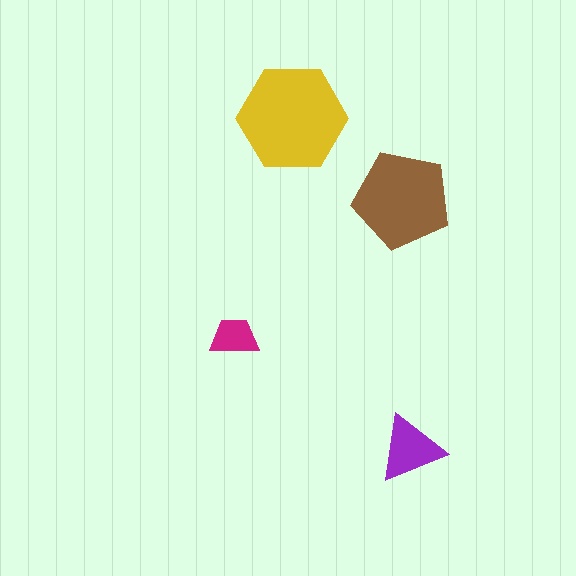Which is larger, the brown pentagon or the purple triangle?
The brown pentagon.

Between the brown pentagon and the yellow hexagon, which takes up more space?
The yellow hexagon.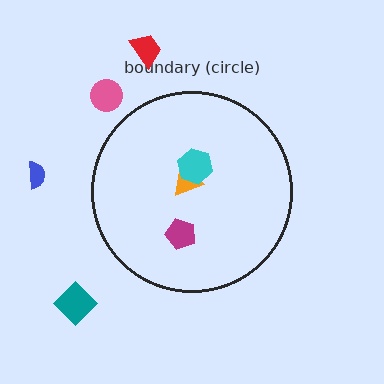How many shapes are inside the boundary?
3 inside, 4 outside.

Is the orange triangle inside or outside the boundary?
Inside.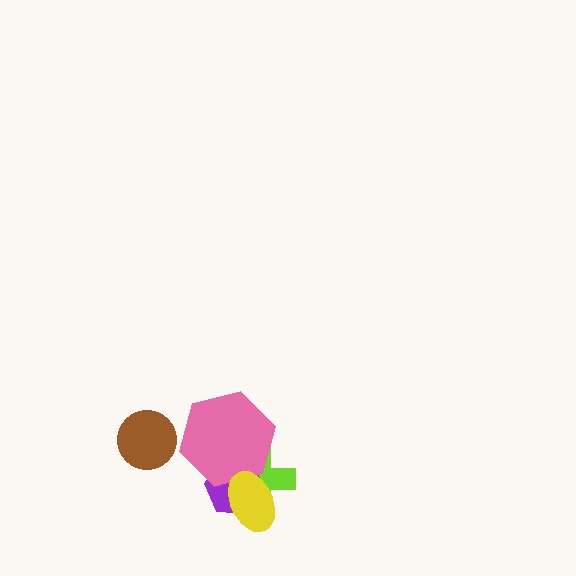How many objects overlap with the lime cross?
3 objects overlap with the lime cross.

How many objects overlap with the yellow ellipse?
3 objects overlap with the yellow ellipse.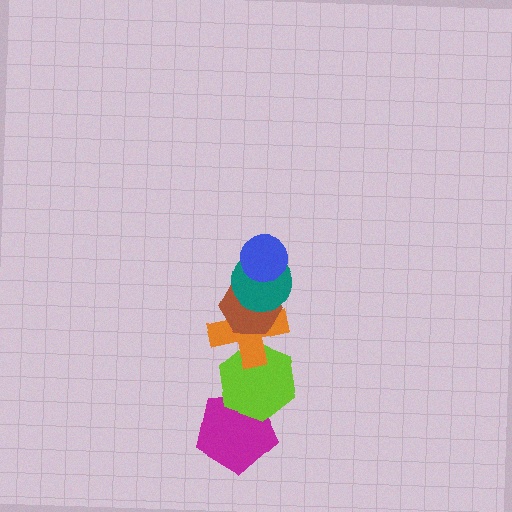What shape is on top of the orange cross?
The brown hexagon is on top of the orange cross.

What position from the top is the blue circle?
The blue circle is 1st from the top.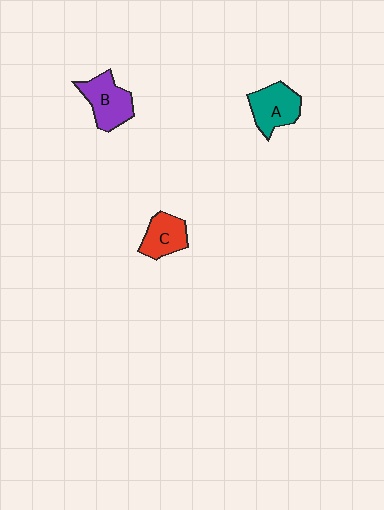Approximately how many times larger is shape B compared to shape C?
Approximately 1.2 times.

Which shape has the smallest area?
Shape C (red).